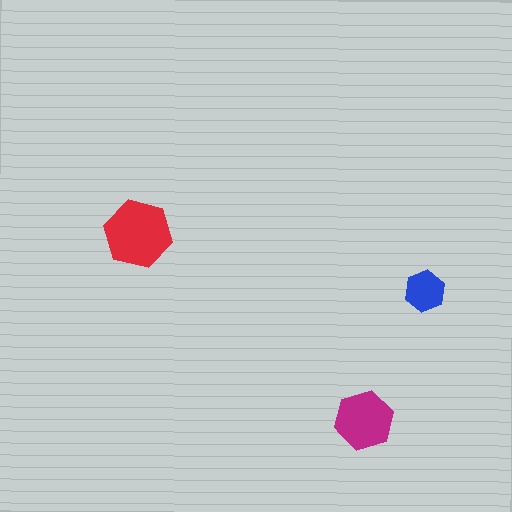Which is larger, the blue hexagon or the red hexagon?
The red one.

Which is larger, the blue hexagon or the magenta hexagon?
The magenta one.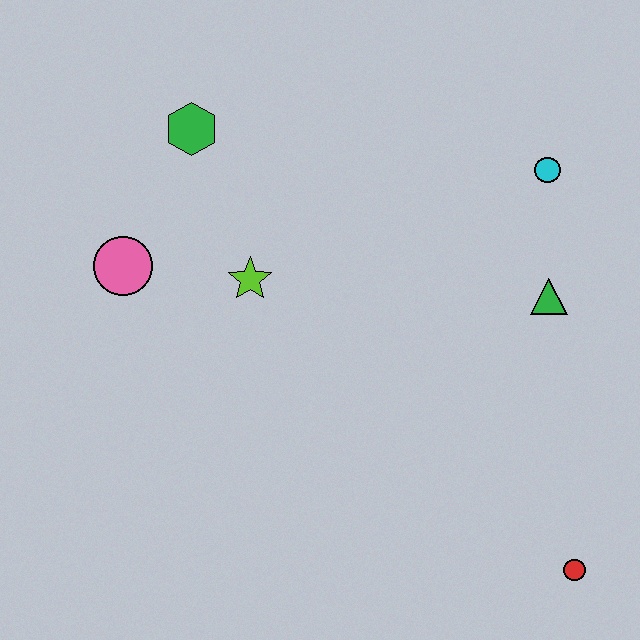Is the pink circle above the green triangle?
Yes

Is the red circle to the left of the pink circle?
No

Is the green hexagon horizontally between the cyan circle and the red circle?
No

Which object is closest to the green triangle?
The cyan circle is closest to the green triangle.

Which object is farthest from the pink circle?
The red circle is farthest from the pink circle.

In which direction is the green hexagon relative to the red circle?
The green hexagon is above the red circle.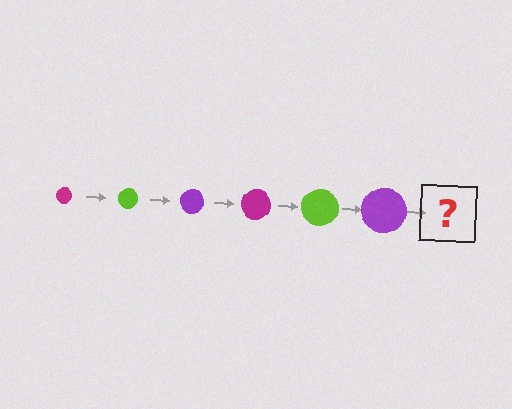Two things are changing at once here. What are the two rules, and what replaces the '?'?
The two rules are that the circle grows larger each step and the color cycles through magenta, lime, and purple. The '?' should be a magenta circle, larger than the previous one.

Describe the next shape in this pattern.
It should be a magenta circle, larger than the previous one.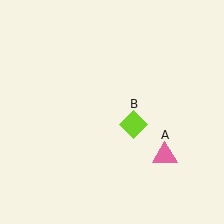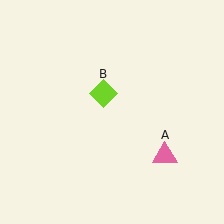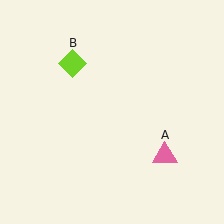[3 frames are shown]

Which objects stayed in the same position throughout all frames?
Pink triangle (object A) remained stationary.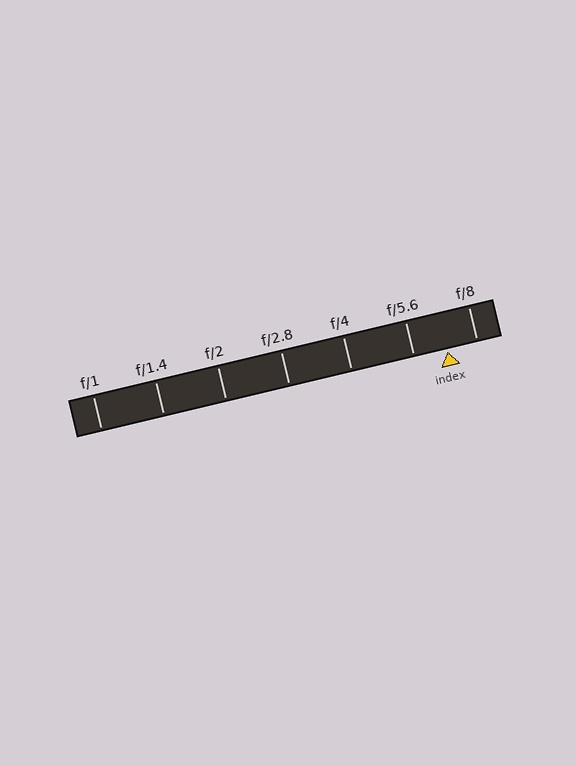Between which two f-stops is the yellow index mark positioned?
The index mark is between f/5.6 and f/8.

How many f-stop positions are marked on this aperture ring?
There are 7 f-stop positions marked.